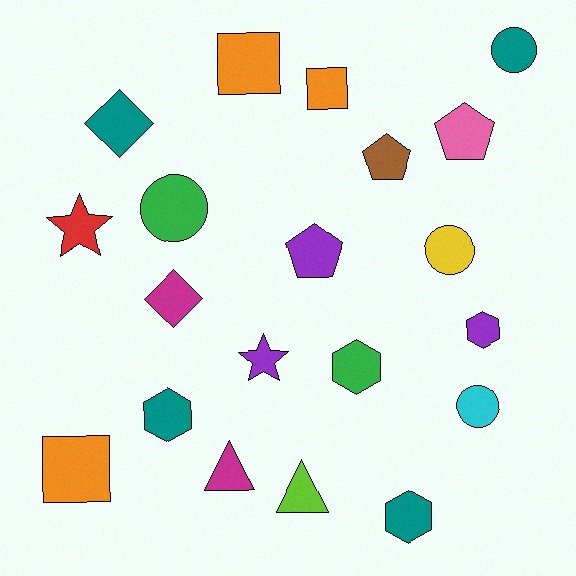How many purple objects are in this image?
There are 3 purple objects.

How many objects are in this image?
There are 20 objects.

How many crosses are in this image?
There are no crosses.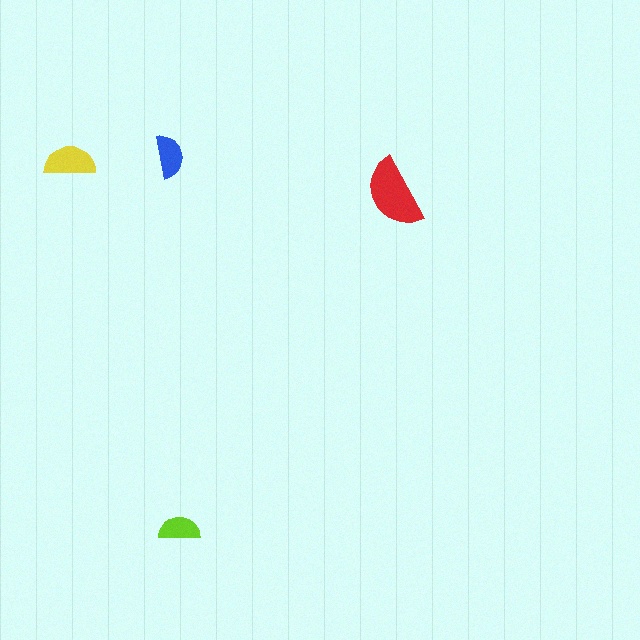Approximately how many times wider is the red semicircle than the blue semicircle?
About 1.5 times wider.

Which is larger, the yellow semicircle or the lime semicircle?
The yellow one.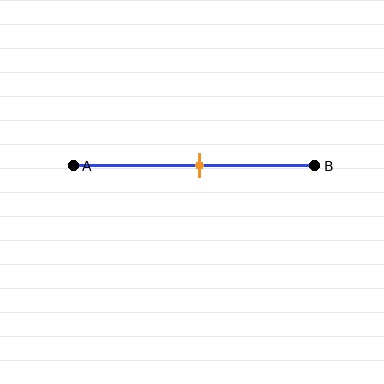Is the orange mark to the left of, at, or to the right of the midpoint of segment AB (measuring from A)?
The orange mark is approximately at the midpoint of segment AB.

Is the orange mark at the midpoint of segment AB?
Yes, the mark is approximately at the midpoint.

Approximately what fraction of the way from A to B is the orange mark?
The orange mark is approximately 50% of the way from A to B.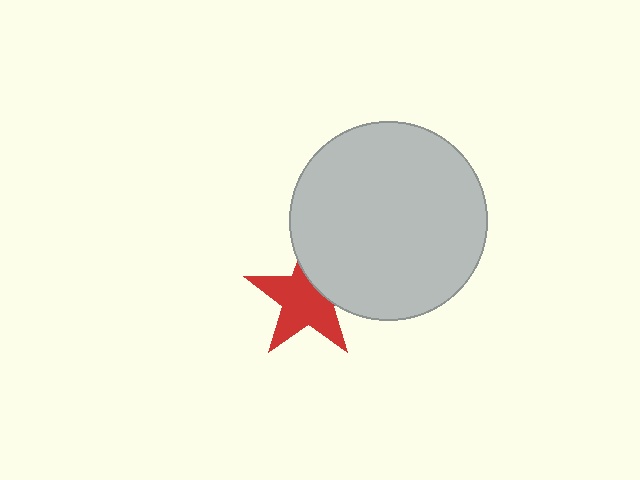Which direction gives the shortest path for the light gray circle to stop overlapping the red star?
Moving toward the upper-right gives the shortest separation.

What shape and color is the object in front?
The object in front is a light gray circle.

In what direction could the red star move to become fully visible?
The red star could move toward the lower-left. That would shift it out from behind the light gray circle entirely.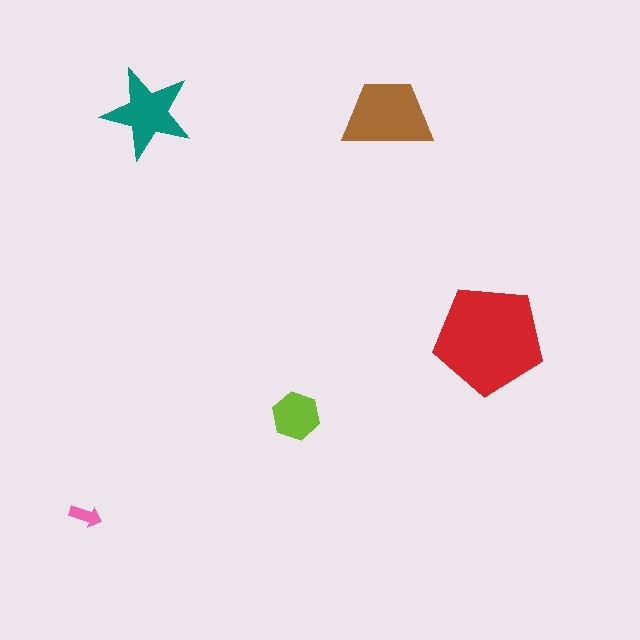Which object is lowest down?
The pink arrow is bottommost.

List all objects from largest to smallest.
The red pentagon, the brown trapezoid, the teal star, the lime hexagon, the pink arrow.